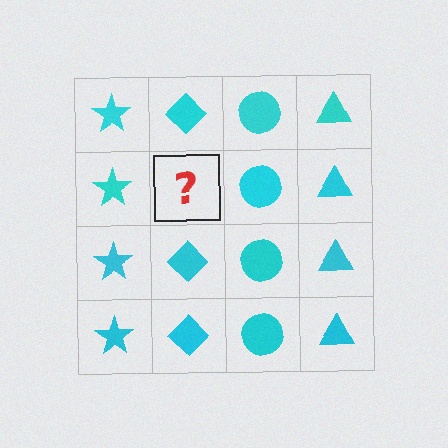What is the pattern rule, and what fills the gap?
The rule is that each column has a consistent shape. The gap should be filled with a cyan diamond.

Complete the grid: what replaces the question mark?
The question mark should be replaced with a cyan diamond.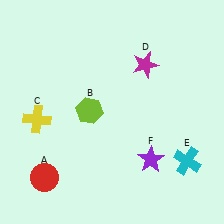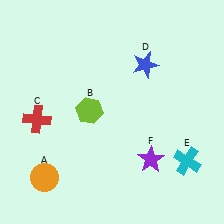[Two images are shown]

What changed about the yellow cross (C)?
In Image 1, C is yellow. In Image 2, it changed to red.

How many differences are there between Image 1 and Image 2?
There are 3 differences between the two images.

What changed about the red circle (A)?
In Image 1, A is red. In Image 2, it changed to orange.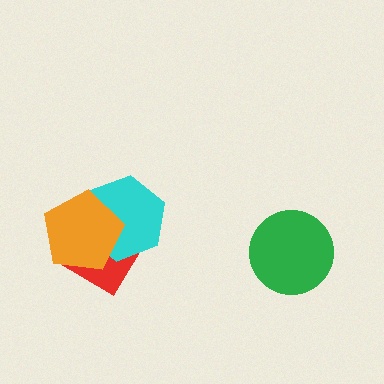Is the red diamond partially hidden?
Yes, it is partially covered by another shape.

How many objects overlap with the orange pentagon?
2 objects overlap with the orange pentagon.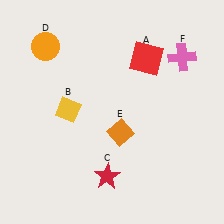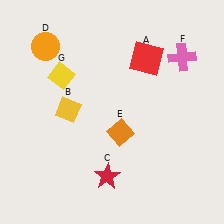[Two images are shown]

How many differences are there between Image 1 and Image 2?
There is 1 difference between the two images.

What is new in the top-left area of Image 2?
A yellow diamond (G) was added in the top-left area of Image 2.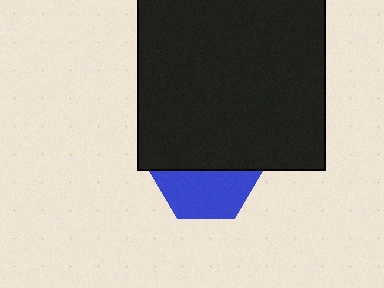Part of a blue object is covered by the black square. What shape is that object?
It is a hexagon.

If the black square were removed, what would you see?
You would see the complete blue hexagon.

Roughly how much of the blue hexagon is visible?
About half of it is visible (roughly 47%).